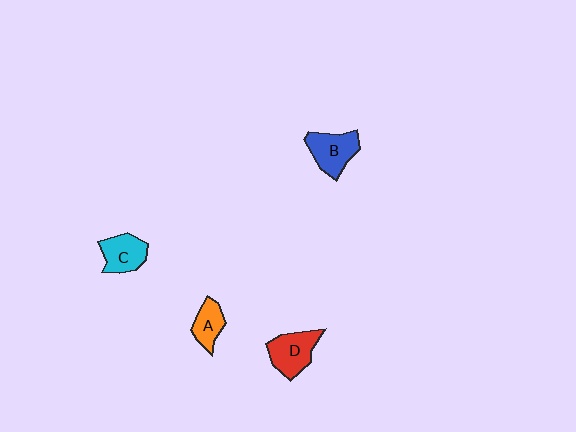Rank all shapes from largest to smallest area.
From largest to smallest: B (blue), D (red), C (cyan), A (orange).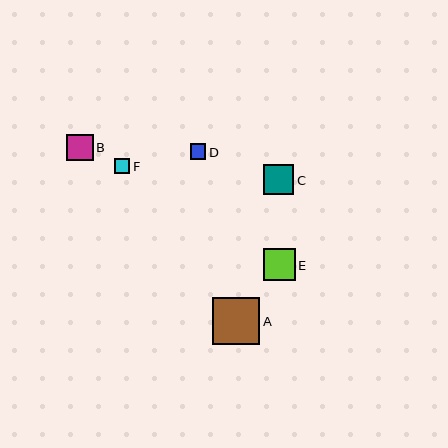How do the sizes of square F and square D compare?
Square F and square D are approximately the same size.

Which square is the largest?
Square A is the largest with a size of approximately 47 pixels.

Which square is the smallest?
Square D is the smallest with a size of approximately 15 pixels.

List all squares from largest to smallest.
From largest to smallest: A, E, C, B, F, D.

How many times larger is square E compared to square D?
Square E is approximately 2.1 times the size of square D.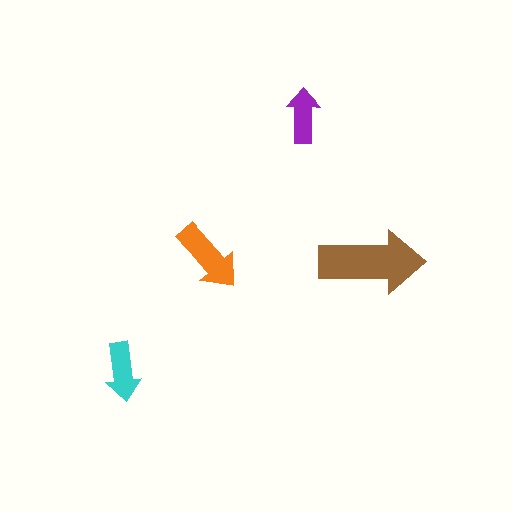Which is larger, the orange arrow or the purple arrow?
The orange one.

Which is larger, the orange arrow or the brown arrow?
The brown one.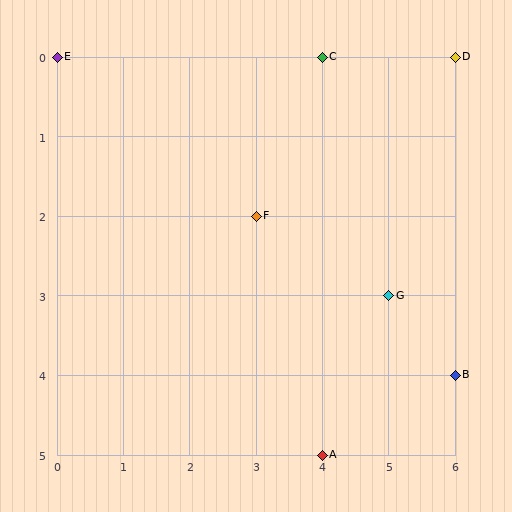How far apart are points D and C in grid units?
Points D and C are 2 columns apart.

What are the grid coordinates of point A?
Point A is at grid coordinates (4, 5).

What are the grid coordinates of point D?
Point D is at grid coordinates (6, 0).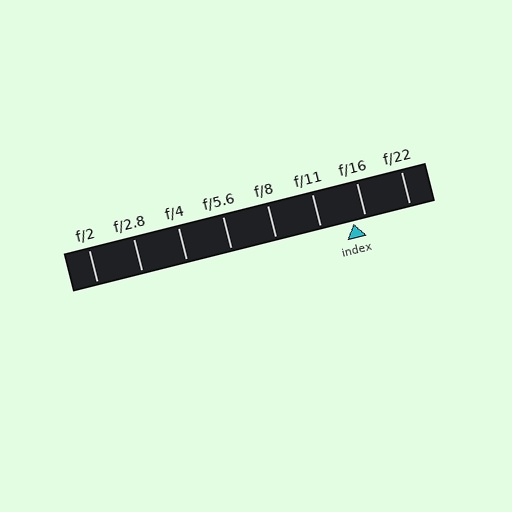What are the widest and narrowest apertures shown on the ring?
The widest aperture shown is f/2 and the narrowest is f/22.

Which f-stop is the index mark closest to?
The index mark is closest to f/16.